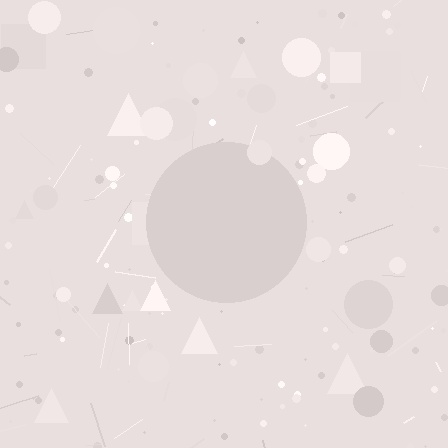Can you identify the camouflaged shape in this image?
The camouflaged shape is a circle.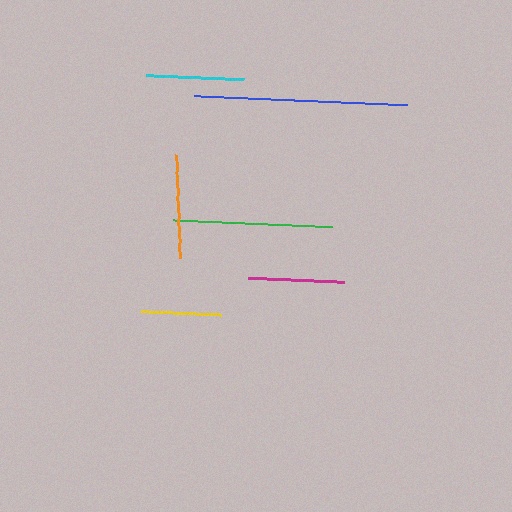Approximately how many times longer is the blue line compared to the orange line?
The blue line is approximately 2.1 times the length of the orange line.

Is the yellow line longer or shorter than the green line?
The green line is longer than the yellow line.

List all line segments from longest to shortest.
From longest to shortest: blue, green, orange, cyan, magenta, yellow.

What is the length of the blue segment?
The blue segment is approximately 213 pixels long.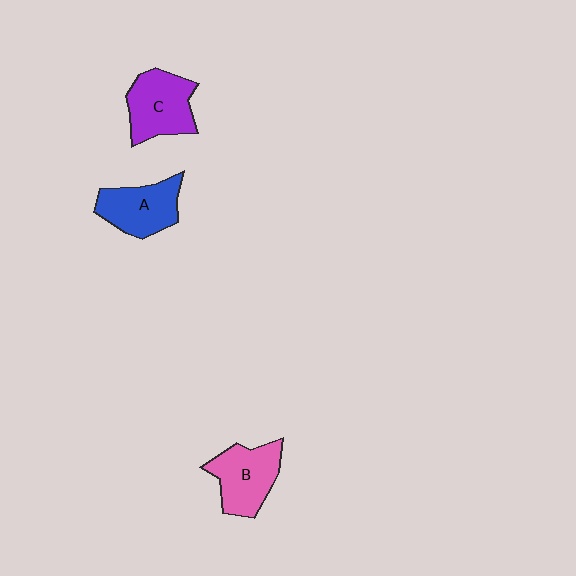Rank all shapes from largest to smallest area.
From largest to smallest: C (purple), B (pink), A (blue).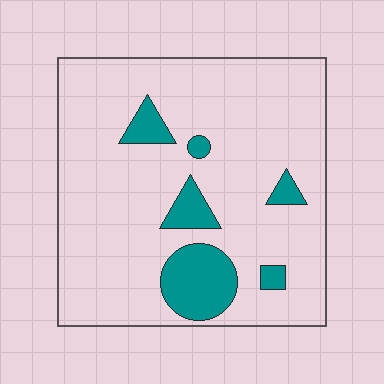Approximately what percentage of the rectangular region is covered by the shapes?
Approximately 15%.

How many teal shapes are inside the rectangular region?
6.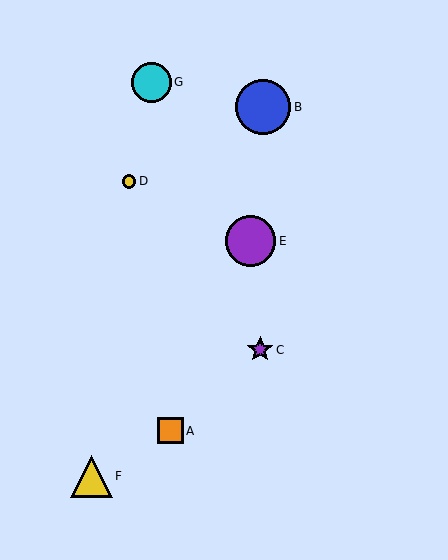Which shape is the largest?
The blue circle (labeled B) is the largest.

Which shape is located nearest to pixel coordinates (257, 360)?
The purple star (labeled C) at (260, 350) is nearest to that location.